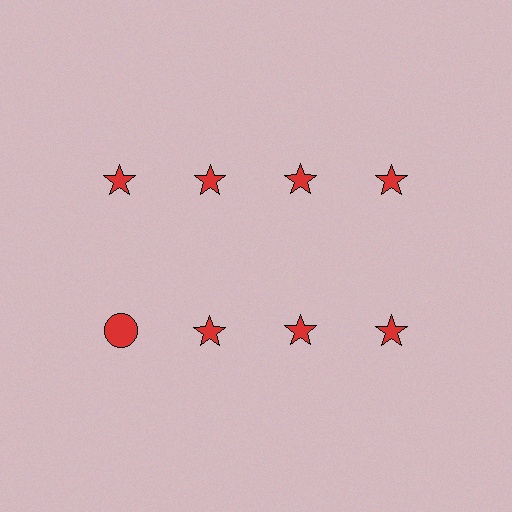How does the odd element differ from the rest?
It has a different shape: circle instead of star.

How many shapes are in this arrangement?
There are 8 shapes arranged in a grid pattern.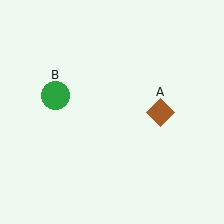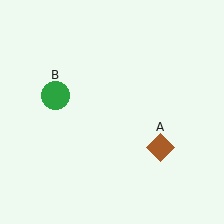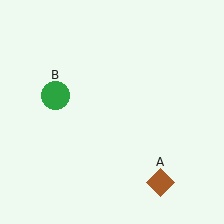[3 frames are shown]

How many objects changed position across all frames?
1 object changed position: brown diamond (object A).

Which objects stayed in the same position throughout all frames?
Green circle (object B) remained stationary.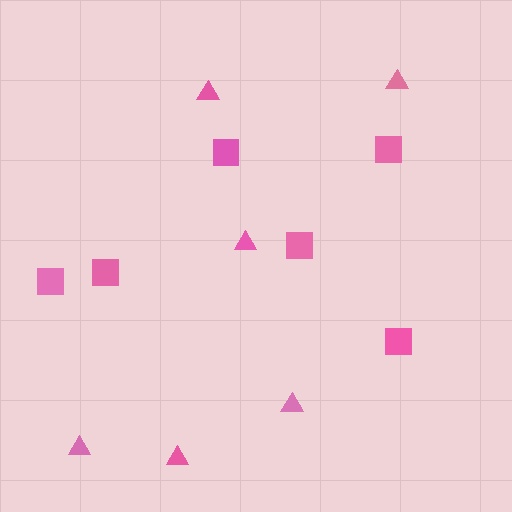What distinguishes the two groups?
There are 2 groups: one group of squares (6) and one group of triangles (6).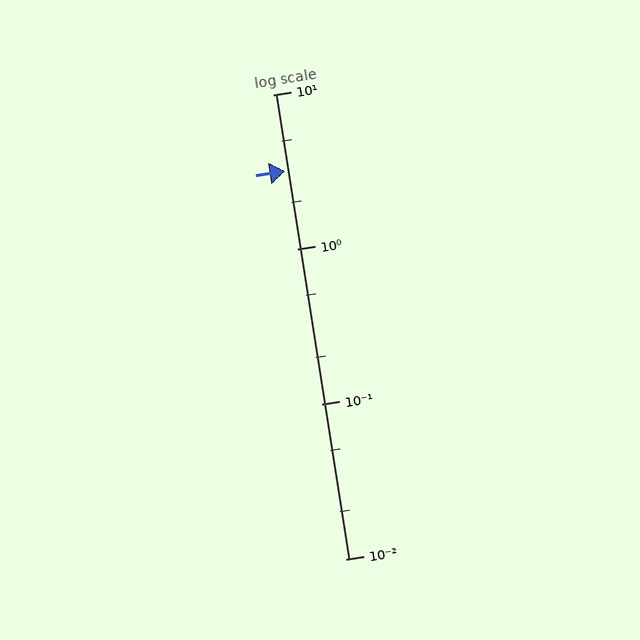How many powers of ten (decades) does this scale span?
The scale spans 3 decades, from 0.01 to 10.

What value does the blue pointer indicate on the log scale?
The pointer indicates approximately 3.2.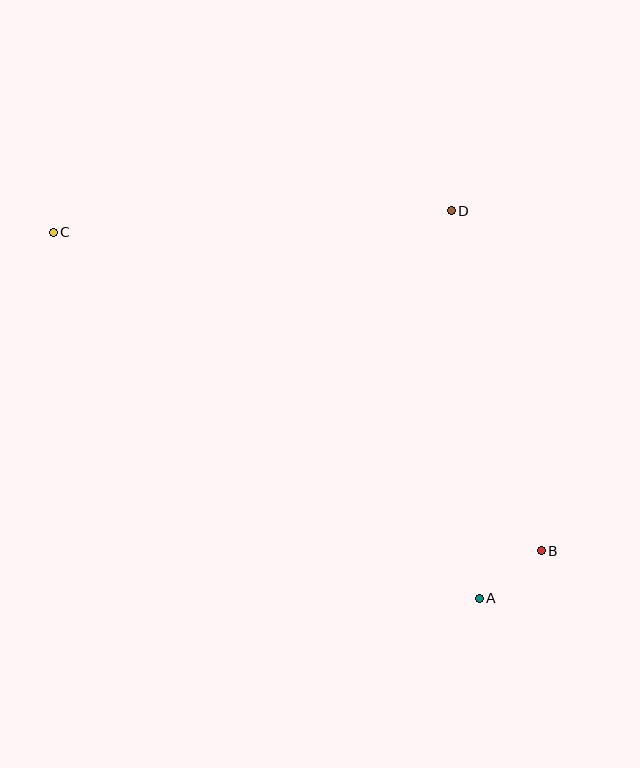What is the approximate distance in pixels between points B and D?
The distance between B and D is approximately 351 pixels.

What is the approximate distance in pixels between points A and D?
The distance between A and D is approximately 388 pixels.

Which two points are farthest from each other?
Points B and C are farthest from each other.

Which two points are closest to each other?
Points A and B are closest to each other.